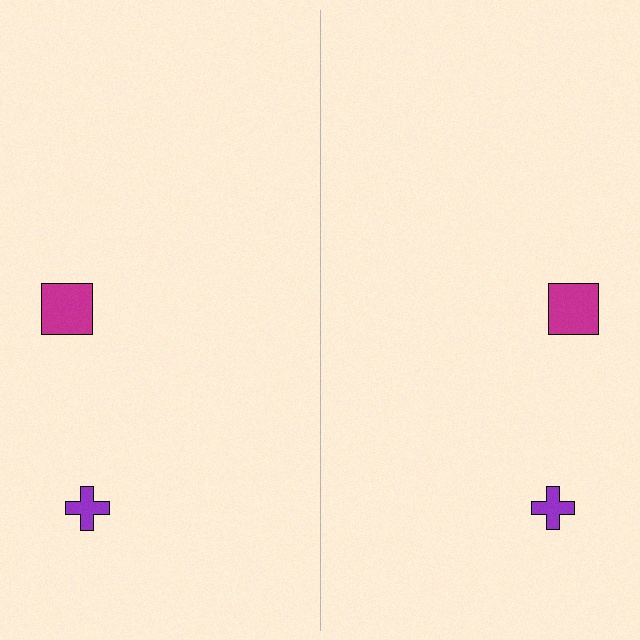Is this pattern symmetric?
Yes, this pattern has bilateral (reflection) symmetry.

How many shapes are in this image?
There are 4 shapes in this image.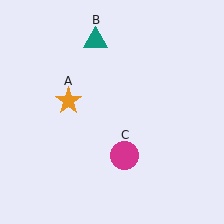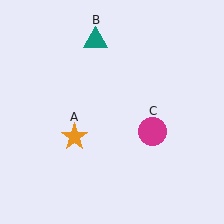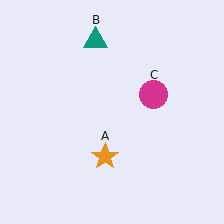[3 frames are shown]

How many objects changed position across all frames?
2 objects changed position: orange star (object A), magenta circle (object C).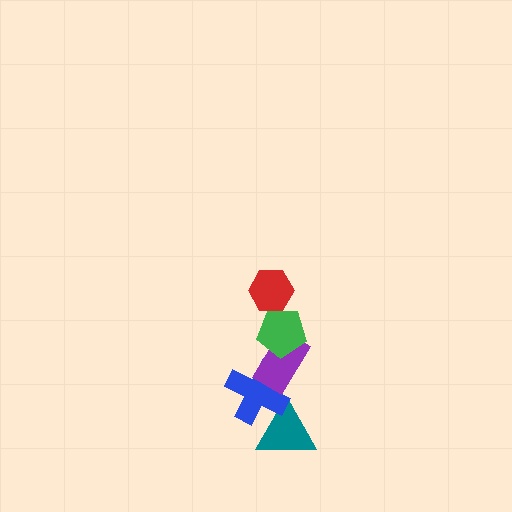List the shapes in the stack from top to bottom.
From top to bottom: the red hexagon, the green pentagon, the purple rectangle, the blue cross, the teal triangle.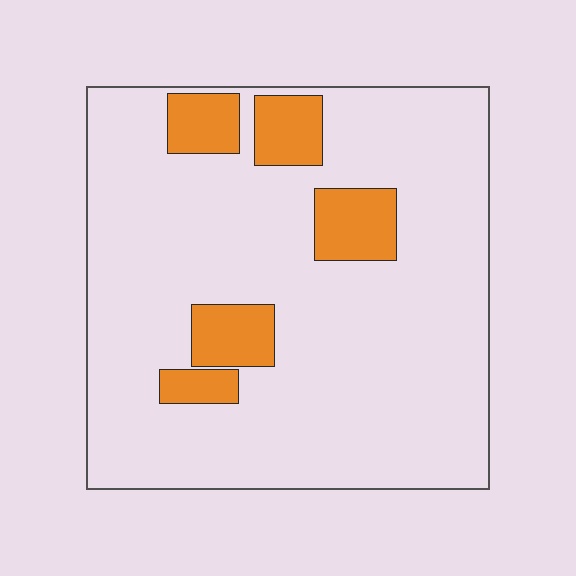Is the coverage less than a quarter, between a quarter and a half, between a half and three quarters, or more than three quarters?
Less than a quarter.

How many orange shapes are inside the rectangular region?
5.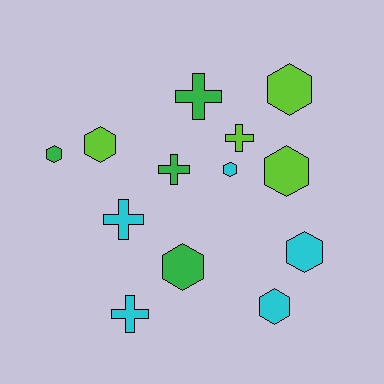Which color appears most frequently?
Cyan, with 5 objects.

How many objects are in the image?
There are 13 objects.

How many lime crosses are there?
There is 1 lime cross.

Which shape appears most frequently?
Hexagon, with 8 objects.